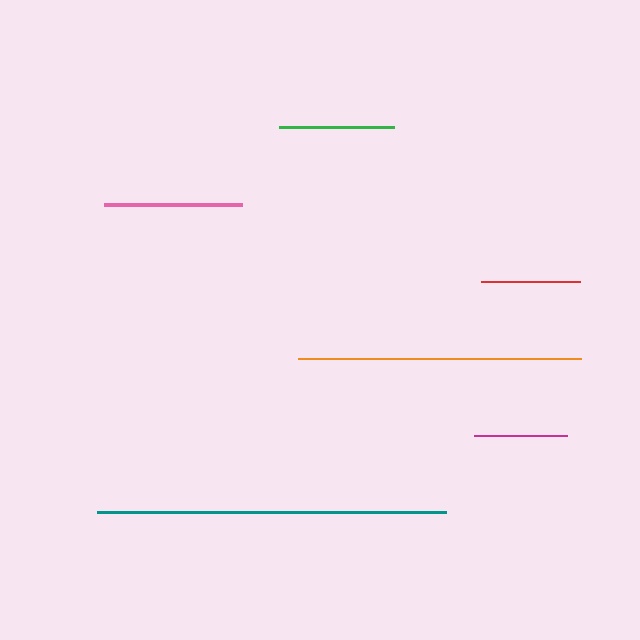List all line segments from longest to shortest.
From longest to shortest: teal, orange, pink, green, red, magenta.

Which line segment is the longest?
The teal line is the longest at approximately 348 pixels.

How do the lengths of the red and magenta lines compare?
The red and magenta lines are approximately the same length.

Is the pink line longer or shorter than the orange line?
The orange line is longer than the pink line.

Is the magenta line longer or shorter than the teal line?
The teal line is longer than the magenta line.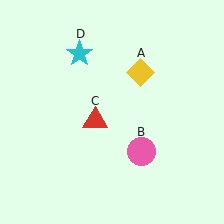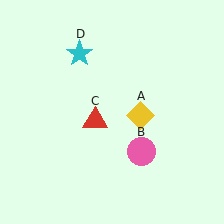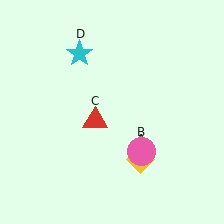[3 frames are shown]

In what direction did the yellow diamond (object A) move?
The yellow diamond (object A) moved down.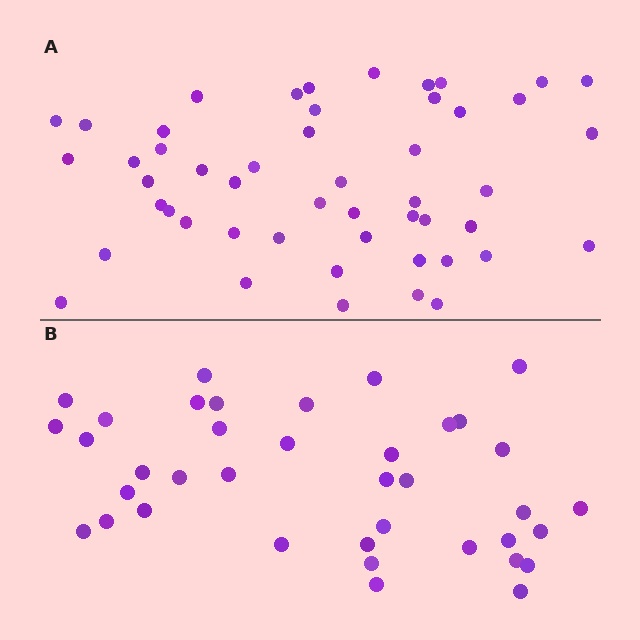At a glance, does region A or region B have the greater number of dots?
Region A (the top region) has more dots.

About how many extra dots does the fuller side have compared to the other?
Region A has roughly 12 or so more dots than region B.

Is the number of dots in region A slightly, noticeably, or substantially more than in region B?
Region A has noticeably more, but not dramatically so. The ratio is roughly 1.3 to 1.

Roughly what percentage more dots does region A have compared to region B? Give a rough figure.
About 30% more.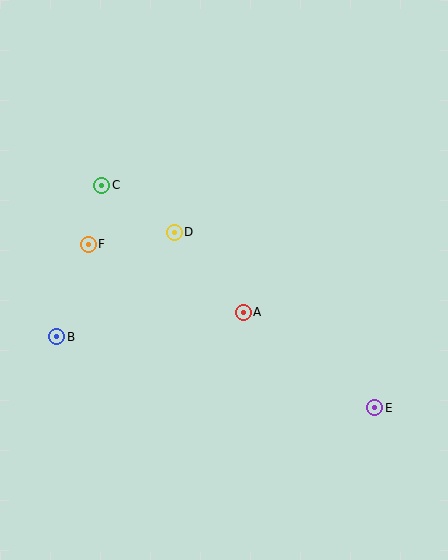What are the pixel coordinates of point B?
Point B is at (57, 337).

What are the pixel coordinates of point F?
Point F is at (88, 244).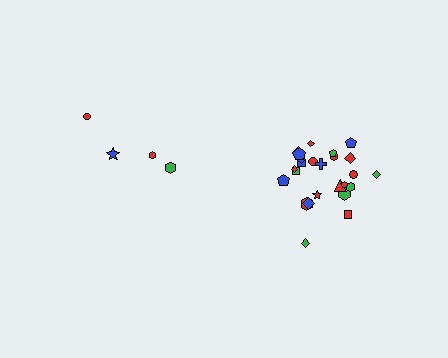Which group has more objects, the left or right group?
The right group.